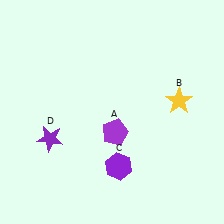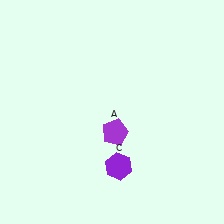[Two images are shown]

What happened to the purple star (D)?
The purple star (D) was removed in Image 2. It was in the bottom-left area of Image 1.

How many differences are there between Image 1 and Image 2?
There are 2 differences between the two images.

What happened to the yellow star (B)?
The yellow star (B) was removed in Image 2. It was in the top-right area of Image 1.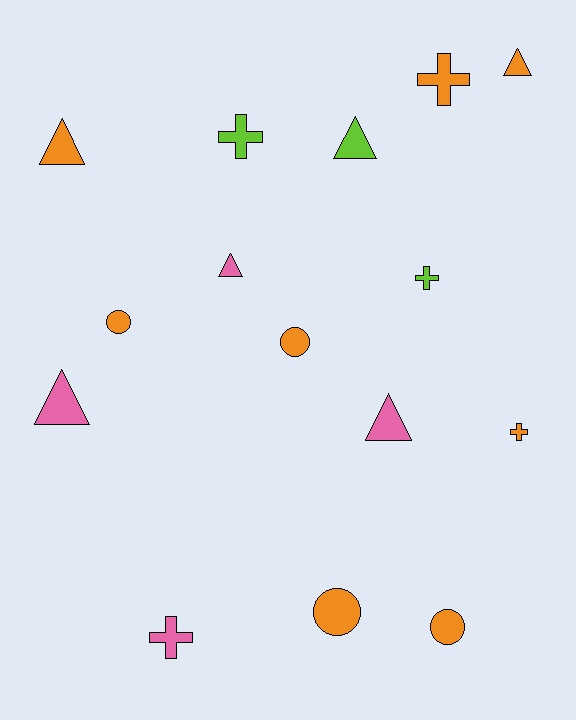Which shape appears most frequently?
Triangle, with 6 objects.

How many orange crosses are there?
There are 2 orange crosses.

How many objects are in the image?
There are 15 objects.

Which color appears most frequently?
Orange, with 8 objects.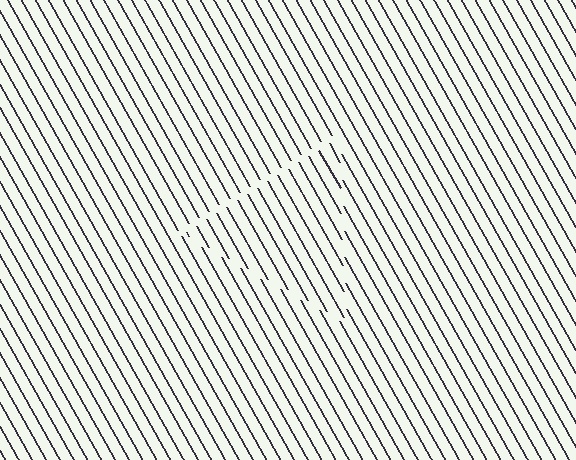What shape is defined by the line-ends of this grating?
An illusory triangle. The interior of the shape contains the same grating, shifted by half a period — the contour is defined by the phase discontinuity where line-ends from the inner and outer gratings abut.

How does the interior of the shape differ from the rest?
The interior of the shape contains the same grating, shifted by half a period — the contour is defined by the phase discontinuity where line-ends from the inner and outer gratings abut.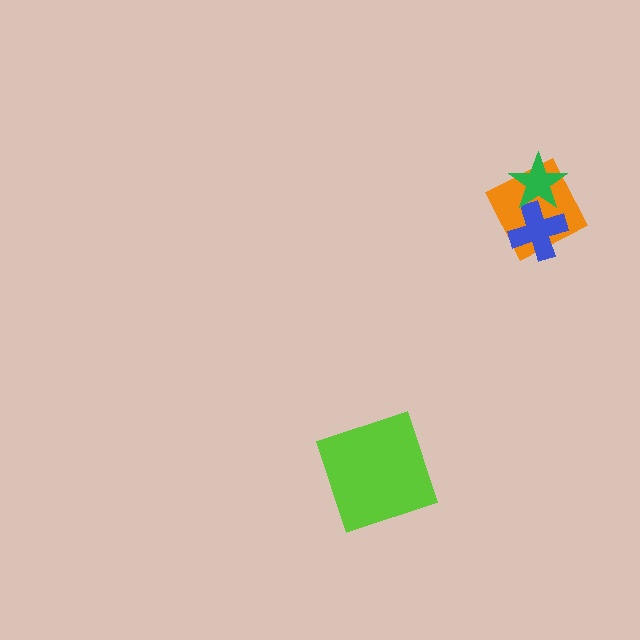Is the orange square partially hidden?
Yes, it is partially covered by another shape.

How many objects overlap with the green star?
2 objects overlap with the green star.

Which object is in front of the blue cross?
The green star is in front of the blue cross.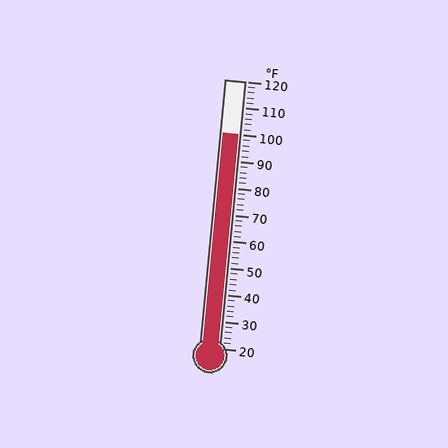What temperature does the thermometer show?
The thermometer shows approximately 100°F.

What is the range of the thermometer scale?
The thermometer scale ranges from 20°F to 120°F.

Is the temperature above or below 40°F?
The temperature is above 40°F.